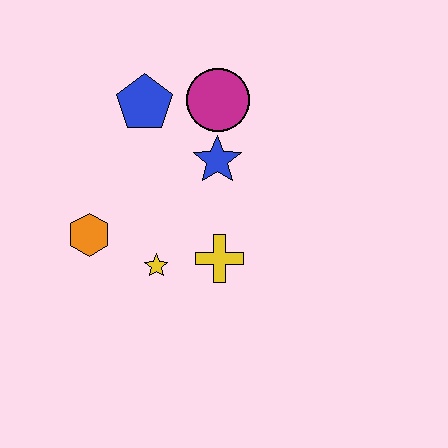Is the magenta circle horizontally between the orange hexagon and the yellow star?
No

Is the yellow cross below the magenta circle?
Yes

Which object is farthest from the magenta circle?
The orange hexagon is farthest from the magenta circle.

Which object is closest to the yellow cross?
The yellow star is closest to the yellow cross.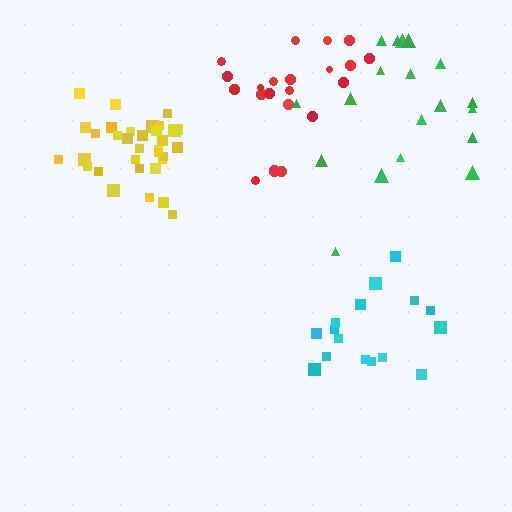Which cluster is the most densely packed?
Yellow.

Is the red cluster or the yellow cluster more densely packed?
Yellow.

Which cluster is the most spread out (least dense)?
Green.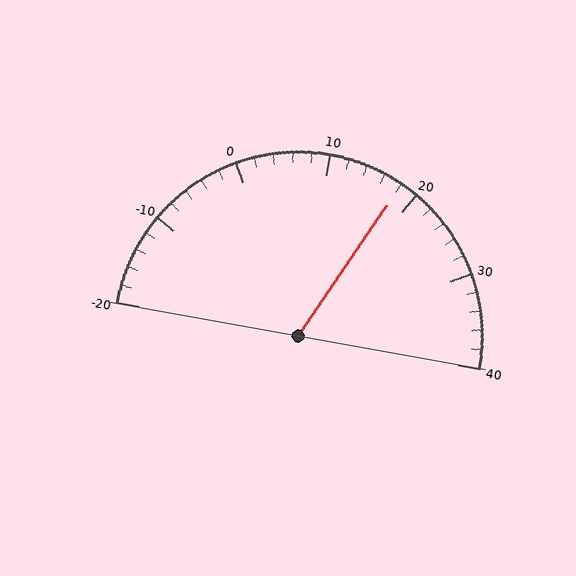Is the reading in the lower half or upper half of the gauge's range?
The reading is in the upper half of the range (-20 to 40).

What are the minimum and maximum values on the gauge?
The gauge ranges from -20 to 40.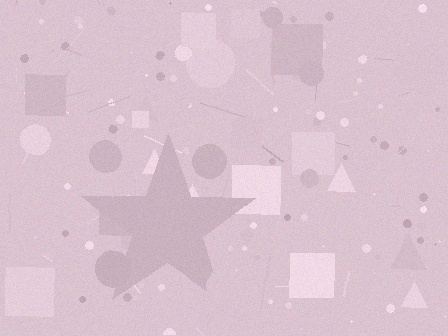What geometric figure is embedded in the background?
A star is embedded in the background.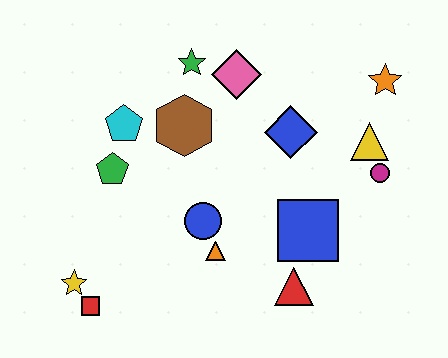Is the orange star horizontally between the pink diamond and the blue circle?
No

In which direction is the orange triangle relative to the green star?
The orange triangle is below the green star.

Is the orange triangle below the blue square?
Yes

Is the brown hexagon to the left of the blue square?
Yes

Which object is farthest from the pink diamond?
The red square is farthest from the pink diamond.